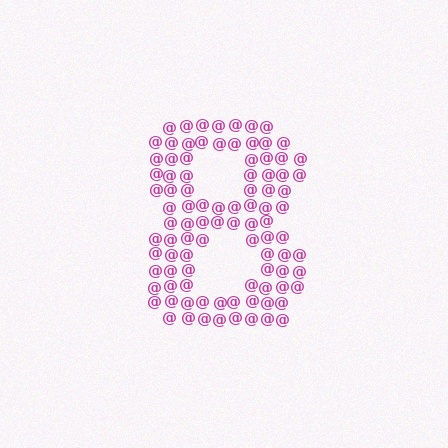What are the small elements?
The small elements are at signs.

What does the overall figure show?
The overall figure shows the digit 8.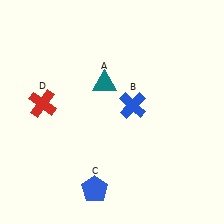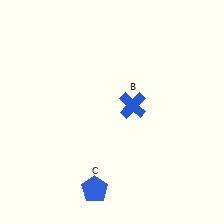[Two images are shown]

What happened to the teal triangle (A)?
The teal triangle (A) was removed in Image 2. It was in the top-left area of Image 1.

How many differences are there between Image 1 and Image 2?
There are 2 differences between the two images.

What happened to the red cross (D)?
The red cross (D) was removed in Image 2. It was in the top-left area of Image 1.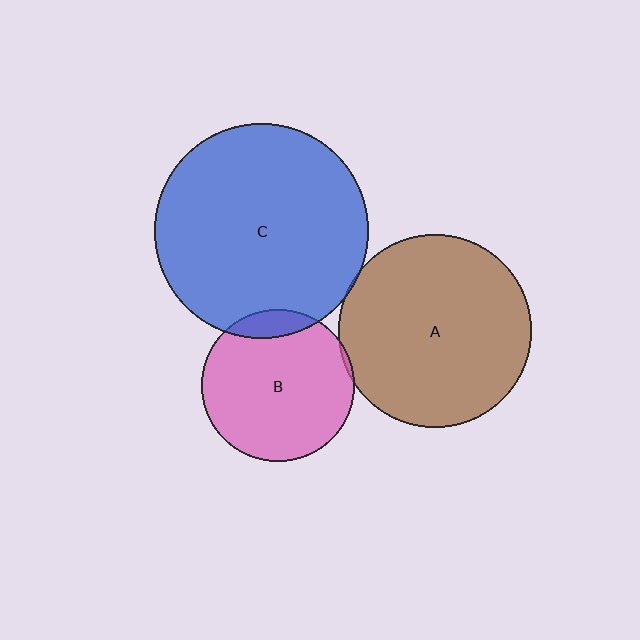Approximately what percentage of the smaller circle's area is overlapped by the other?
Approximately 5%.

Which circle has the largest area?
Circle C (blue).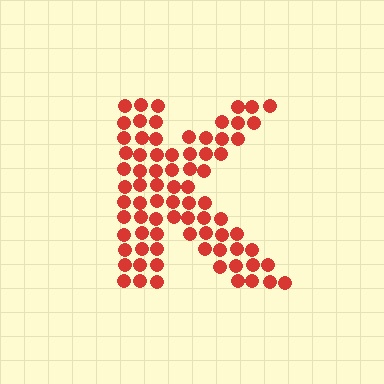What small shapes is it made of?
It is made of small circles.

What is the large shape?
The large shape is the letter K.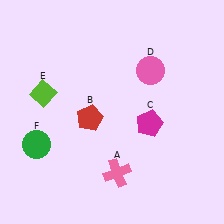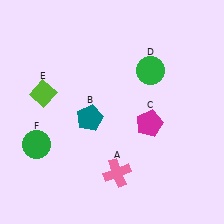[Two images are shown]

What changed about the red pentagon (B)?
In Image 1, B is red. In Image 2, it changed to teal.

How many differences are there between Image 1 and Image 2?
There are 2 differences between the two images.